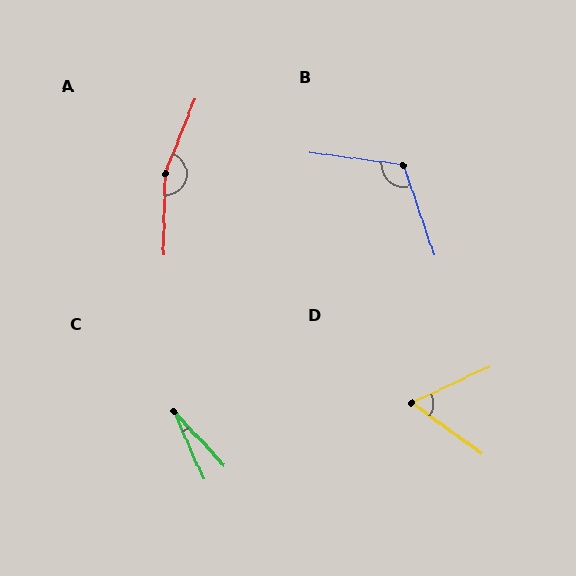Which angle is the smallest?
C, at approximately 20 degrees.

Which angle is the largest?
A, at approximately 160 degrees.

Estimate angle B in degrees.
Approximately 116 degrees.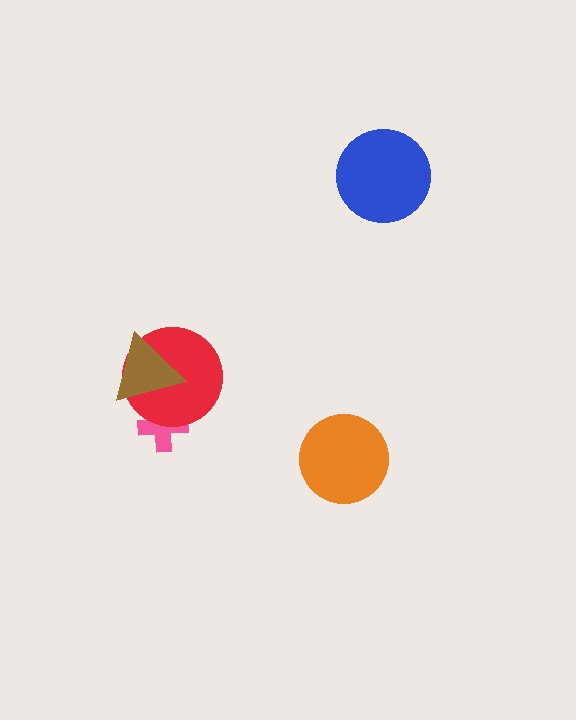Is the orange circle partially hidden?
No, no other shape covers it.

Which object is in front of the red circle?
The brown triangle is in front of the red circle.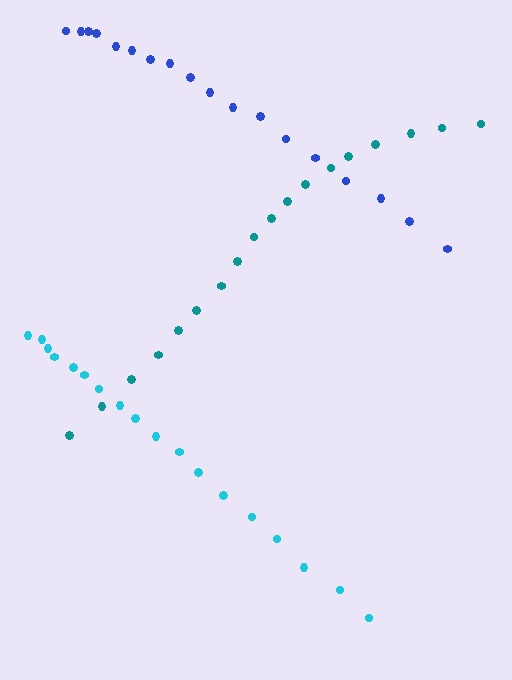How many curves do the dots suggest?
There are 3 distinct paths.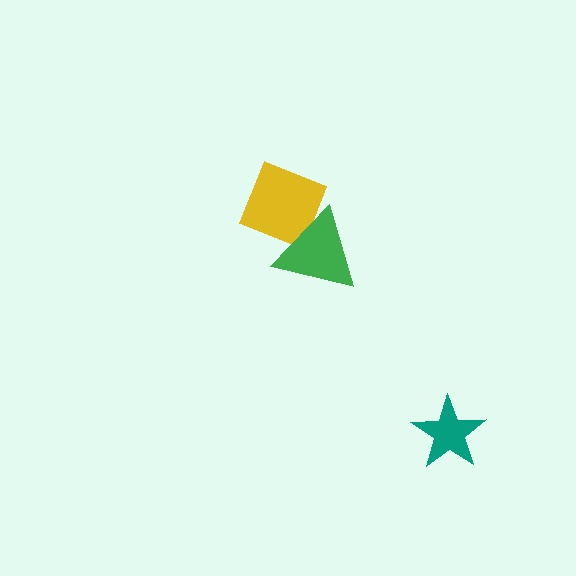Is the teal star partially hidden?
No, no other shape covers it.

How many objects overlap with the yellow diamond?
1 object overlaps with the yellow diamond.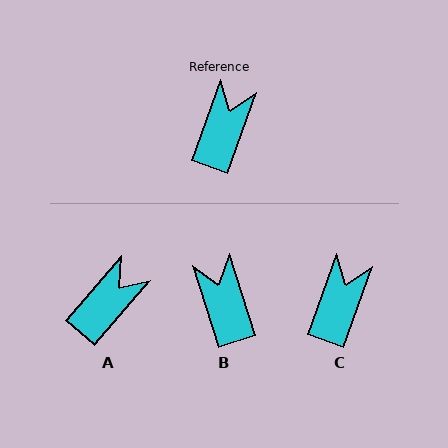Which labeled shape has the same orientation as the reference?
C.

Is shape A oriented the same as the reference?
No, it is off by about 22 degrees.